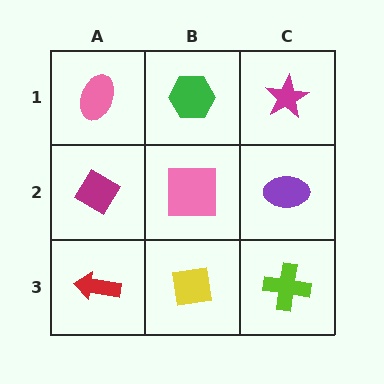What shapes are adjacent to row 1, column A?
A magenta diamond (row 2, column A), a green hexagon (row 1, column B).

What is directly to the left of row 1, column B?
A pink ellipse.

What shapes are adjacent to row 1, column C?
A purple ellipse (row 2, column C), a green hexagon (row 1, column B).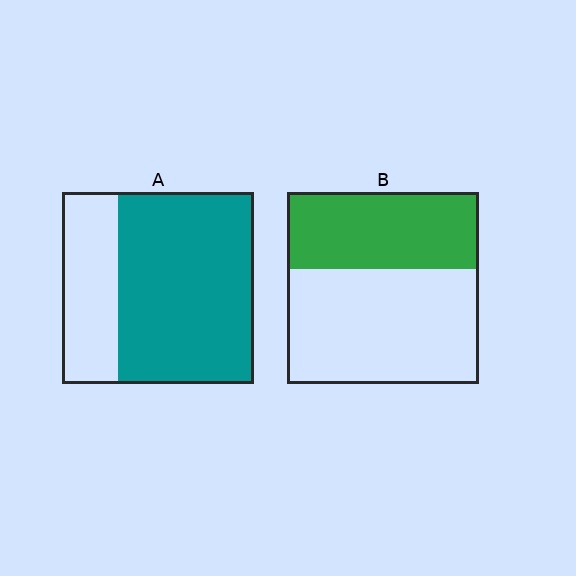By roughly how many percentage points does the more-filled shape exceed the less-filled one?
By roughly 30 percentage points (A over B).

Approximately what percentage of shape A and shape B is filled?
A is approximately 70% and B is approximately 40%.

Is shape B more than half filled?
No.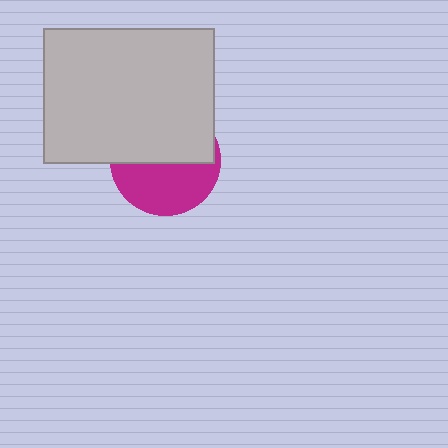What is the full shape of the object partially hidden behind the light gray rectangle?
The partially hidden object is a magenta circle.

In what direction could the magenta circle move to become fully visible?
The magenta circle could move down. That would shift it out from behind the light gray rectangle entirely.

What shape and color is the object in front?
The object in front is a light gray rectangle.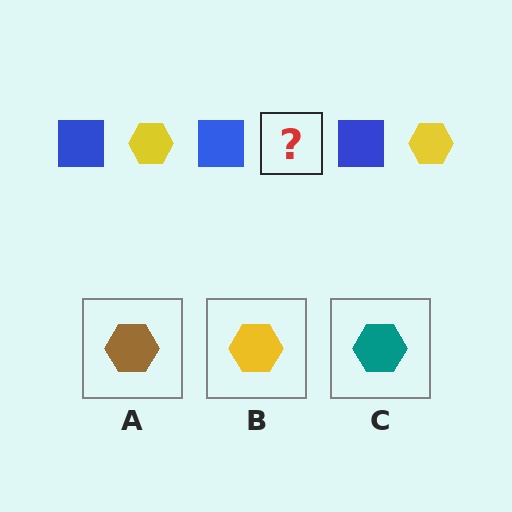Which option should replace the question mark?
Option B.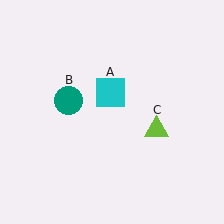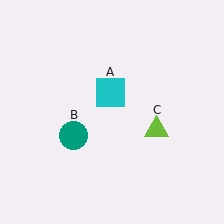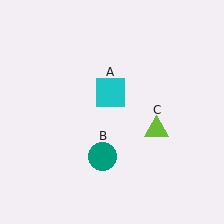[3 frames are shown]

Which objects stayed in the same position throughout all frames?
Cyan square (object A) and lime triangle (object C) remained stationary.